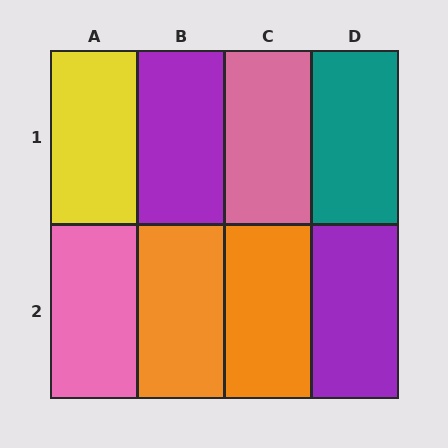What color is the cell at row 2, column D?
Purple.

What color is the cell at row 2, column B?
Orange.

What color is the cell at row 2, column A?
Pink.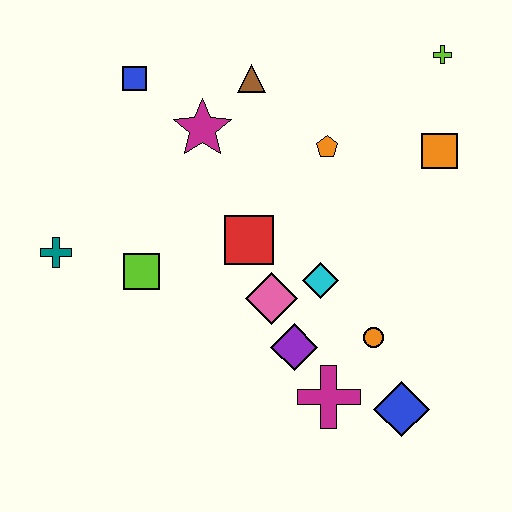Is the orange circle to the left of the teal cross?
No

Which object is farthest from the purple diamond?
The lime cross is farthest from the purple diamond.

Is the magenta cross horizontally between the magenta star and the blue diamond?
Yes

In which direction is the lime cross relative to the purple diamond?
The lime cross is above the purple diamond.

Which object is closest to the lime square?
The teal cross is closest to the lime square.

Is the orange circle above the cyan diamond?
No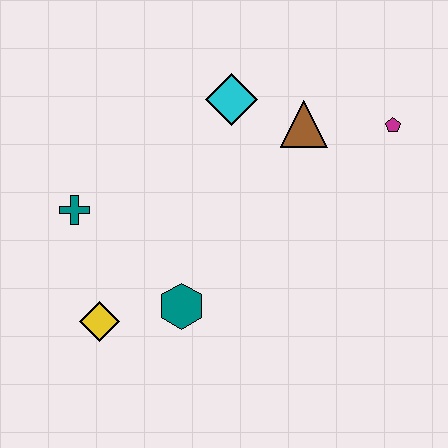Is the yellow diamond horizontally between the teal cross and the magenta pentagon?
Yes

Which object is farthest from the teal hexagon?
The magenta pentagon is farthest from the teal hexagon.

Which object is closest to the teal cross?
The yellow diamond is closest to the teal cross.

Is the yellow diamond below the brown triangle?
Yes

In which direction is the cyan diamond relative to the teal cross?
The cyan diamond is to the right of the teal cross.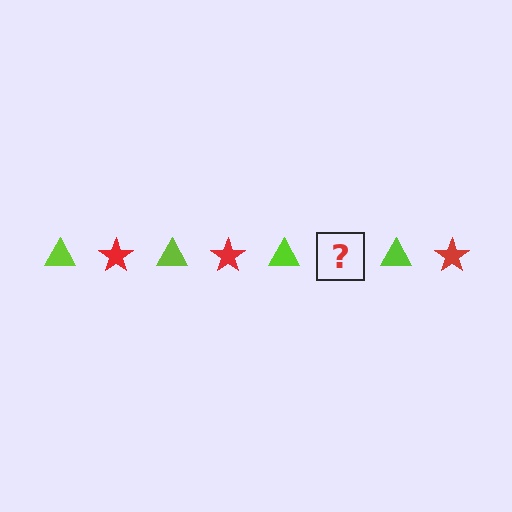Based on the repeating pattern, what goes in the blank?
The blank should be a red star.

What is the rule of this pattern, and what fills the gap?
The rule is that the pattern alternates between lime triangle and red star. The gap should be filled with a red star.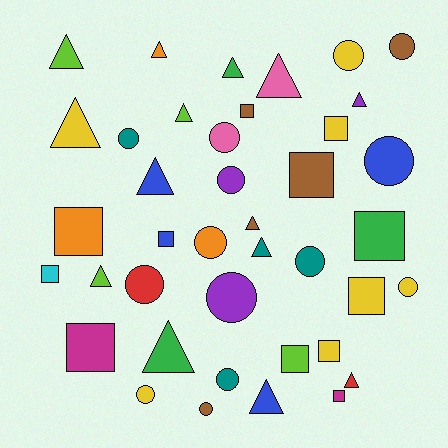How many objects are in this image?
There are 40 objects.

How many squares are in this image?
There are 12 squares.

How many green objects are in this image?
There are 3 green objects.